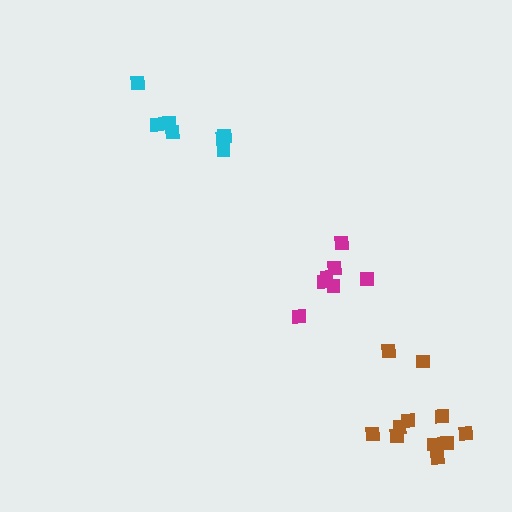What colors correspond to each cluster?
The clusters are colored: magenta, brown, cyan.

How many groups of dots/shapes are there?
There are 3 groups.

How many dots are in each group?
Group 1: 7 dots, Group 2: 11 dots, Group 3: 7 dots (25 total).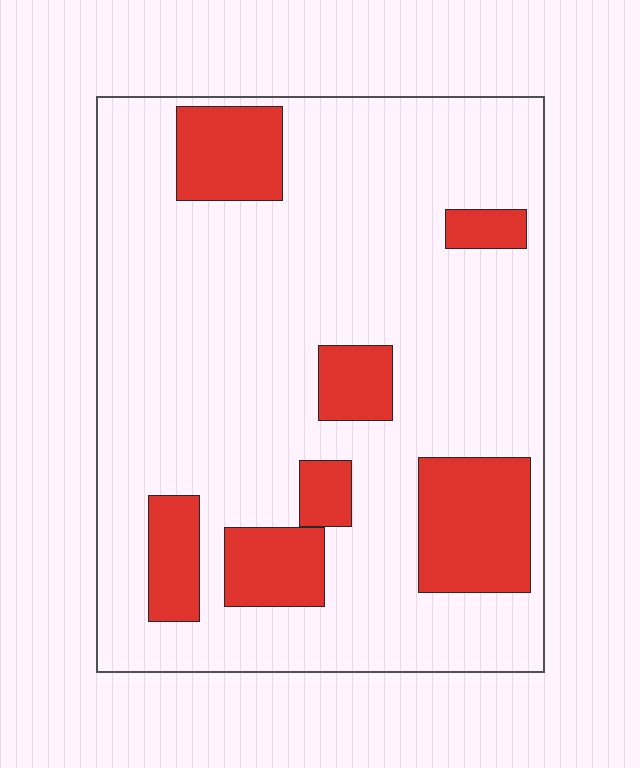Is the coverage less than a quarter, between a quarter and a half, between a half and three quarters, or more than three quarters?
Less than a quarter.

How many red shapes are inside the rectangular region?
7.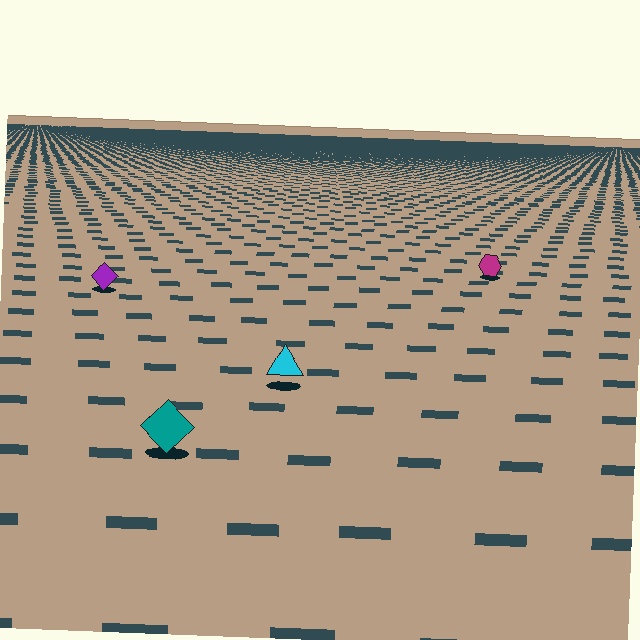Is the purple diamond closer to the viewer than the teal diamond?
No. The teal diamond is closer — you can tell from the texture gradient: the ground texture is coarser near it.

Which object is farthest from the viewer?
The magenta hexagon is farthest from the viewer. It appears smaller and the ground texture around it is denser.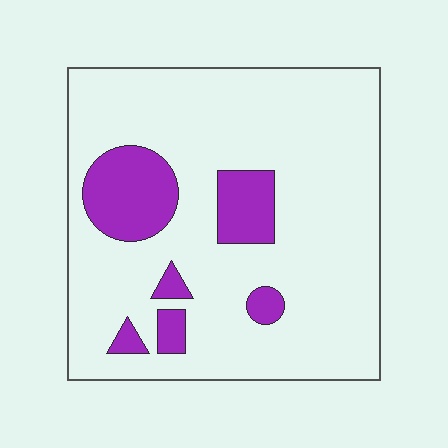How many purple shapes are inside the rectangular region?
6.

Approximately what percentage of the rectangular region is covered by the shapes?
Approximately 15%.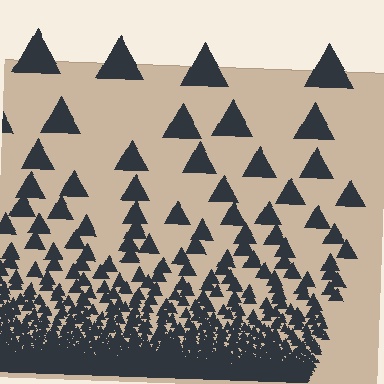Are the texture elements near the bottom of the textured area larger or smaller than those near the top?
Smaller. The gradient is inverted — elements near the bottom are smaller and denser.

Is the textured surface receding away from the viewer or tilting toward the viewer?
The surface appears to tilt toward the viewer. Texture elements get larger and sparser toward the top.